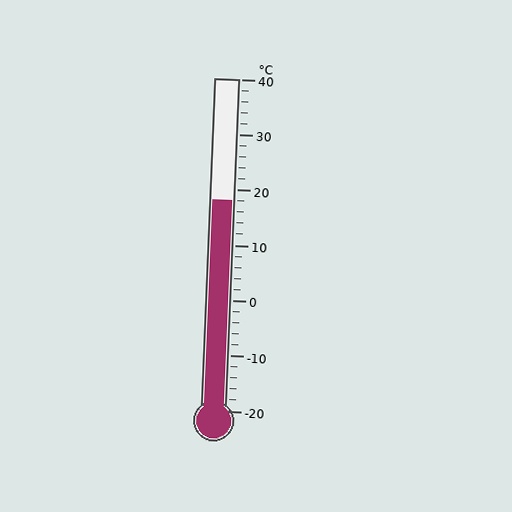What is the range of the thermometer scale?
The thermometer scale ranges from -20°C to 40°C.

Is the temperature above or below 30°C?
The temperature is below 30°C.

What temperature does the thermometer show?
The thermometer shows approximately 18°C.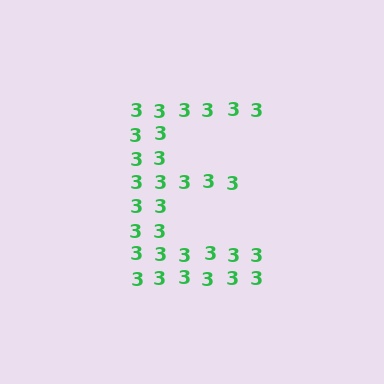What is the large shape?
The large shape is the letter E.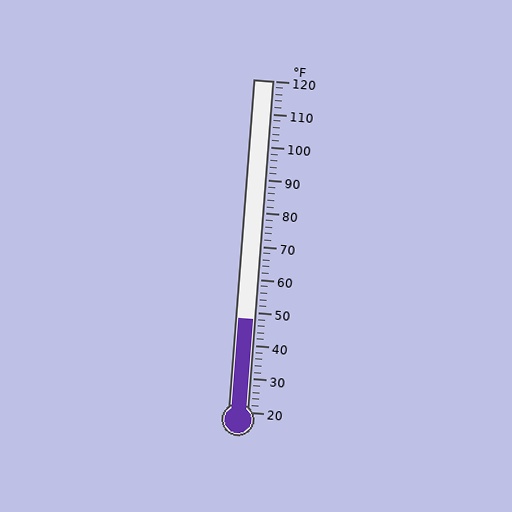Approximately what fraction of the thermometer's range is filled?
The thermometer is filled to approximately 30% of its range.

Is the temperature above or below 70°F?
The temperature is below 70°F.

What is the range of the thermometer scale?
The thermometer scale ranges from 20°F to 120°F.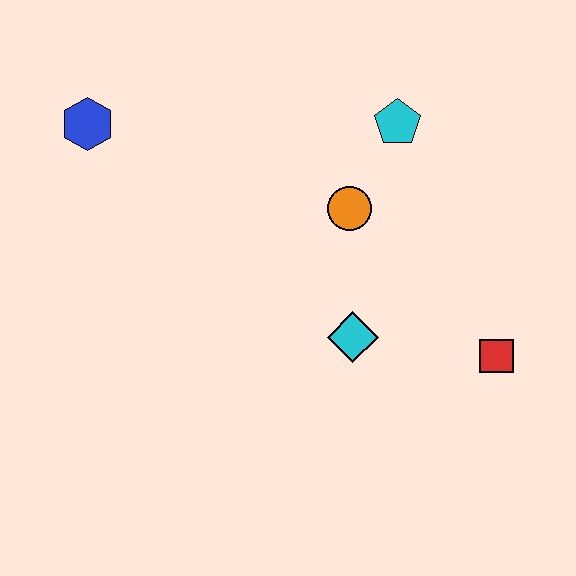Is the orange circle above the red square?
Yes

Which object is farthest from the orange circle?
The blue hexagon is farthest from the orange circle.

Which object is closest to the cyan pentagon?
The orange circle is closest to the cyan pentagon.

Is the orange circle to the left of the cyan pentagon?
Yes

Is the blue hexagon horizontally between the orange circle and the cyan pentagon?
No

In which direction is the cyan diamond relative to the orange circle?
The cyan diamond is below the orange circle.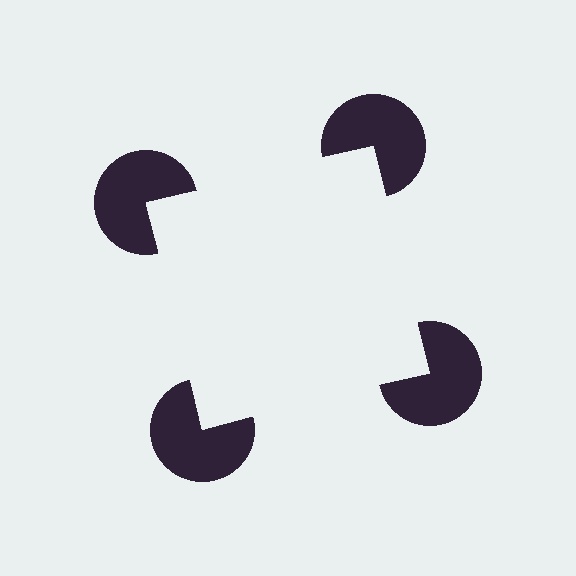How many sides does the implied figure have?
4 sides.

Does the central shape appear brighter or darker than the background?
It typically appears slightly brighter than the background, even though no actual brightness change is drawn.